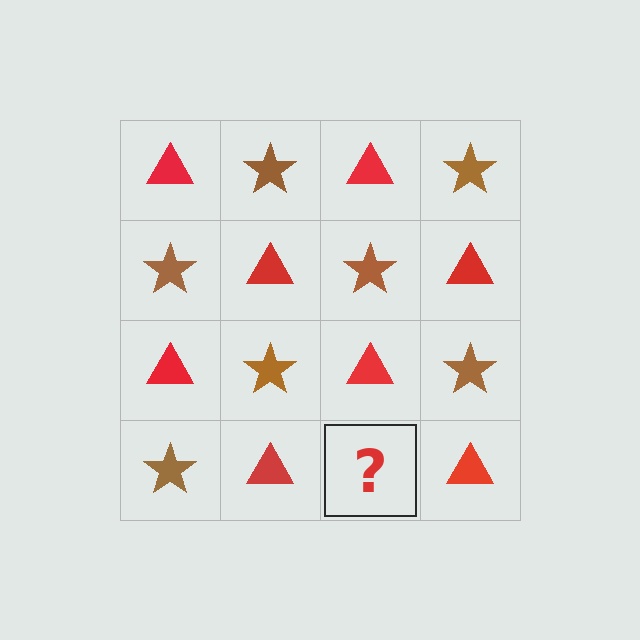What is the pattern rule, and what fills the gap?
The rule is that it alternates red triangle and brown star in a checkerboard pattern. The gap should be filled with a brown star.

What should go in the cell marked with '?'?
The missing cell should contain a brown star.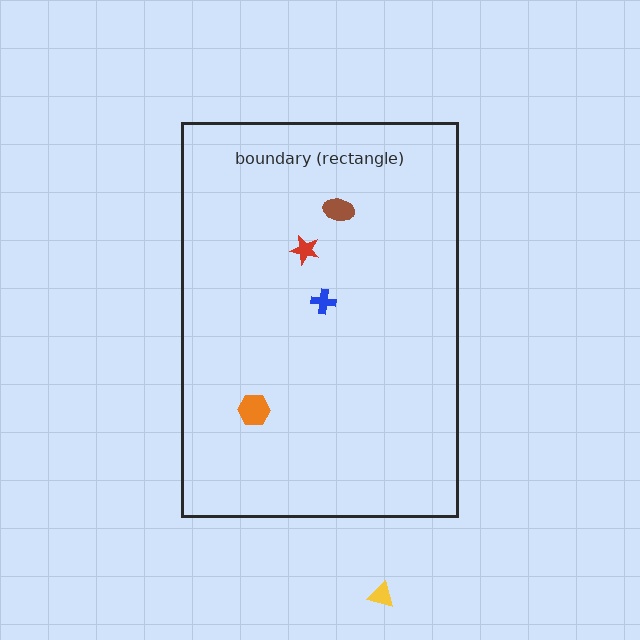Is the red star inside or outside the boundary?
Inside.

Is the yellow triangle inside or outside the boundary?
Outside.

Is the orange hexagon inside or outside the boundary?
Inside.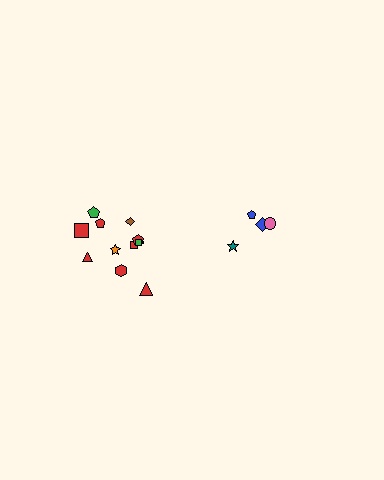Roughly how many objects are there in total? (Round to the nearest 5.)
Roughly 15 objects in total.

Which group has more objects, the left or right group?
The left group.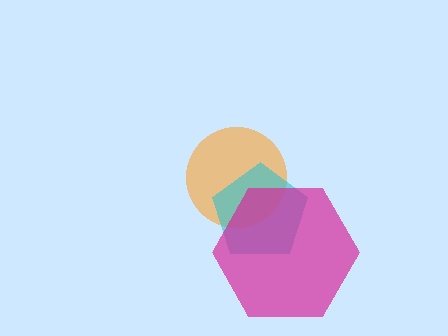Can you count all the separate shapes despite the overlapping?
Yes, there are 3 separate shapes.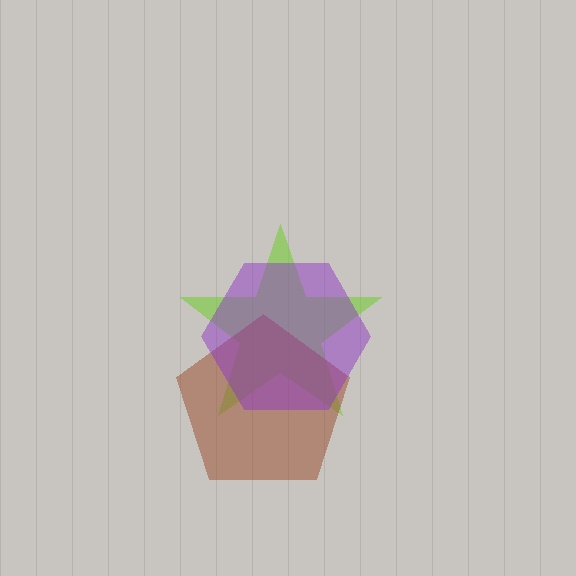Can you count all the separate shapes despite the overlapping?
Yes, there are 3 separate shapes.